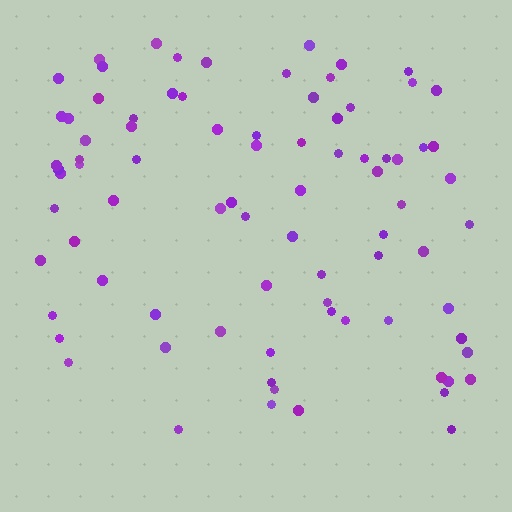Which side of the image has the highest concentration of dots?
The top.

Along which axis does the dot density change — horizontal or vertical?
Vertical.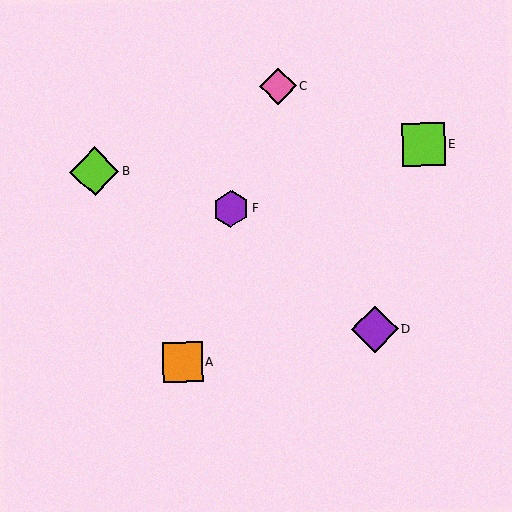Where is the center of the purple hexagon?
The center of the purple hexagon is at (231, 209).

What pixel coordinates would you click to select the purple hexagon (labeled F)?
Click at (231, 209) to select the purple hexagon F.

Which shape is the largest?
The lime diamond (labeled B) is the largest.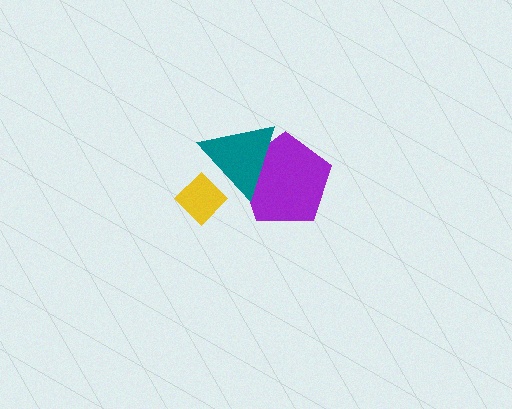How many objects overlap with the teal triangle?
2 objects overlap with the teal triangle.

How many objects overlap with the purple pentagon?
1 object overlaps with the purple pentagon.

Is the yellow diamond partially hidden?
No, no other shape covers it.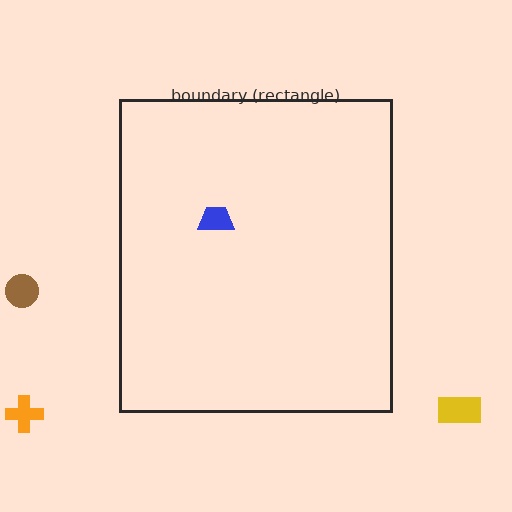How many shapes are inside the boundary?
1 inside, 3 outside.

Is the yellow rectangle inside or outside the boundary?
Outside.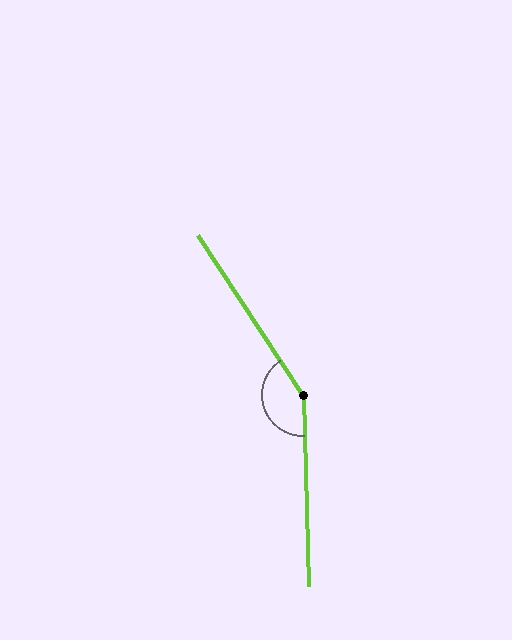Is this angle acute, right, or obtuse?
It is obtuse.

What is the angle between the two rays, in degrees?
Approximately 148 degrees.